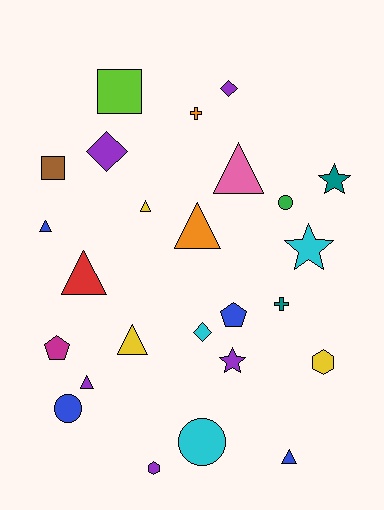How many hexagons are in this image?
There are 2 hexagons.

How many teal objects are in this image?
There are 2 teal objects.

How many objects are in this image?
There are 25 objects.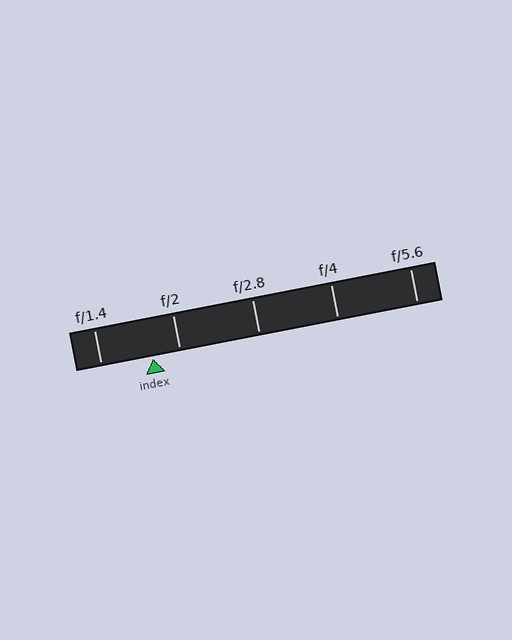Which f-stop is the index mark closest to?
The index mark is closest to f/2.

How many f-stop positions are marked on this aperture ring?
There are 5 f-stop positions marked.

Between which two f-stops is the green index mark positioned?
The index mark is between f/1.4 and f/2.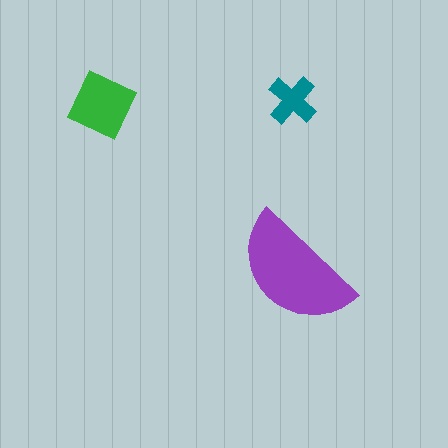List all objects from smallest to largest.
The teal cross, the green square, the purple semicircle.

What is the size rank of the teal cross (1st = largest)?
3rd.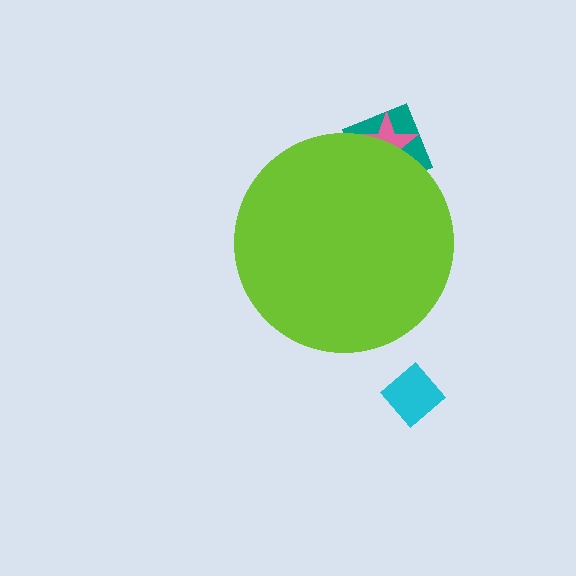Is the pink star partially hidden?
Yes, the pink star is partially hidden behind the lime circle.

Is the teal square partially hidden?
Yes, the teal square is partially hidden behind the lime circle.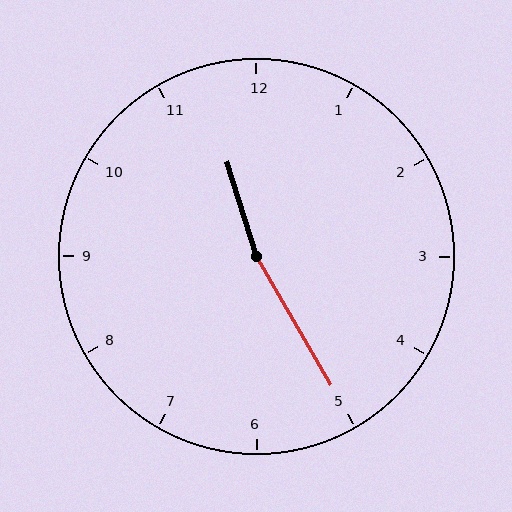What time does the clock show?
11:25.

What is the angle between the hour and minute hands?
Approximately 168 degrees.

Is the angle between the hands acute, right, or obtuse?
It is obtuse.